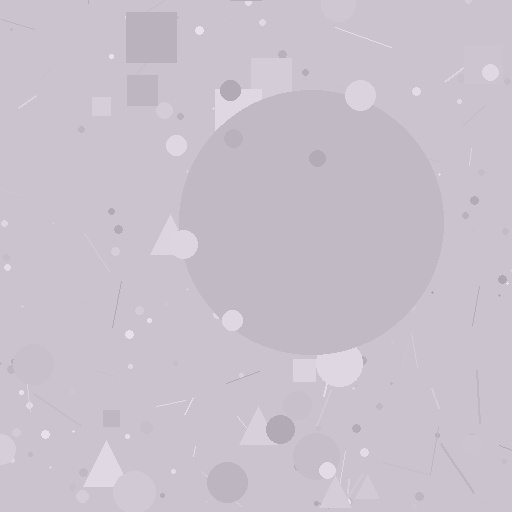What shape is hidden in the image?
A circle is hidden in the image.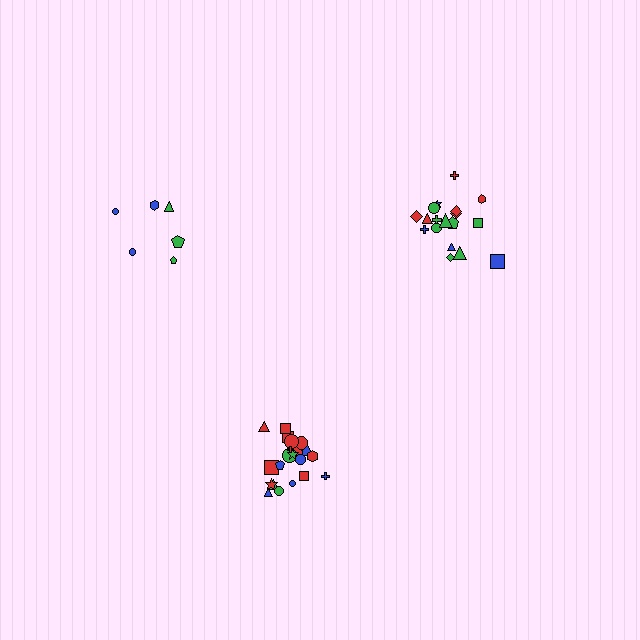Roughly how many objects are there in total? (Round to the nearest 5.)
Roughly 45 objects in total.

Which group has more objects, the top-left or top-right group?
The top-right group.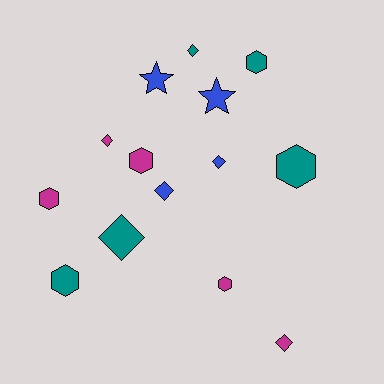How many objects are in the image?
There are 14 objects.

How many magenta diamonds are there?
There are 2 magenta diamonds.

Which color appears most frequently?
Teal, with 5 objects.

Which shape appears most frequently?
Hexagon, with 6 objects.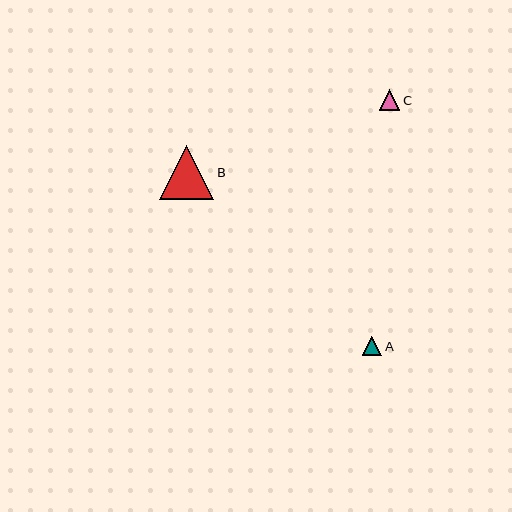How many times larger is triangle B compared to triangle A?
Triangle B is approximately 2.8 times the size of triangle A.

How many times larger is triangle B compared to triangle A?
Triangle B is approximately 2.8 times the size of triangle A.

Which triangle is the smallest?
Triangle A is the smallest with a size of approximately 19 pixels.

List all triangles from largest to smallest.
From largest to smallest: B, C, A.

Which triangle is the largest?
Triangle B is the largest with a size of approximately 54 pixels.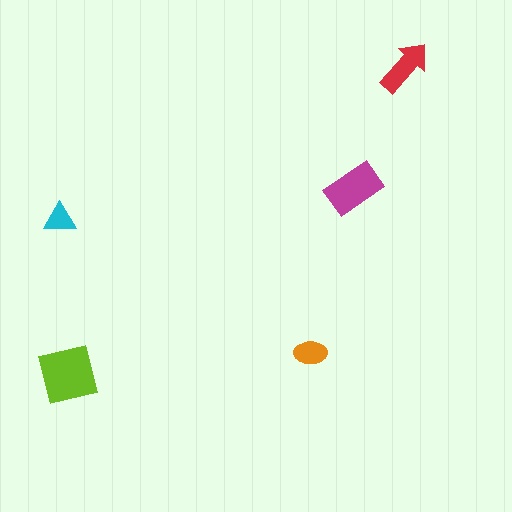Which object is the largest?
The lime square.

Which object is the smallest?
The cyan triangle.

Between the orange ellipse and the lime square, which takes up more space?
The lime square.